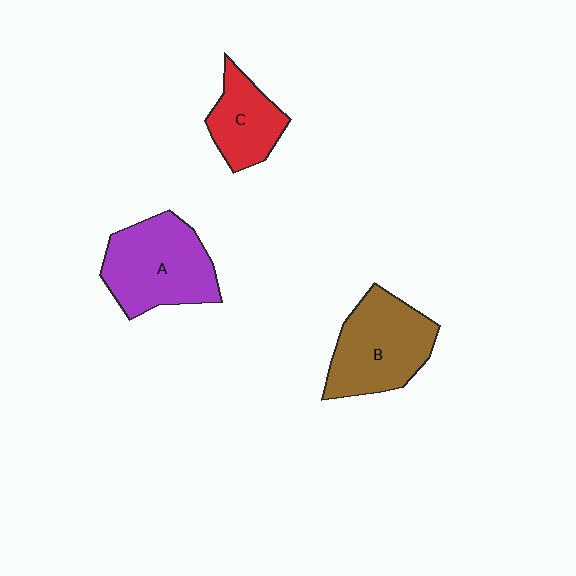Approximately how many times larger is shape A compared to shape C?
Approximately 1.6 times.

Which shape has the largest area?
Shape A (purple).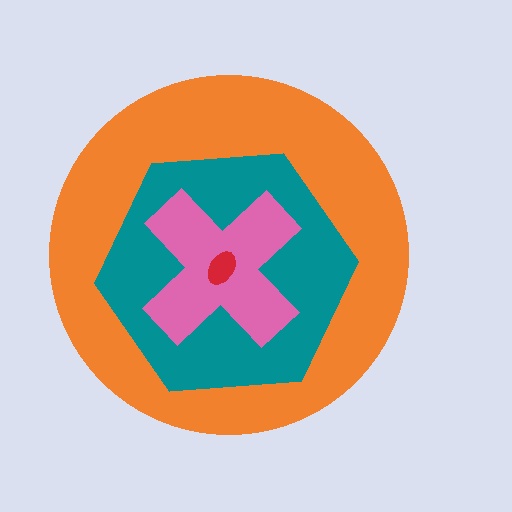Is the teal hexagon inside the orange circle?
Yes.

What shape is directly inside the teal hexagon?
The pink cross.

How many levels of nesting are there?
4.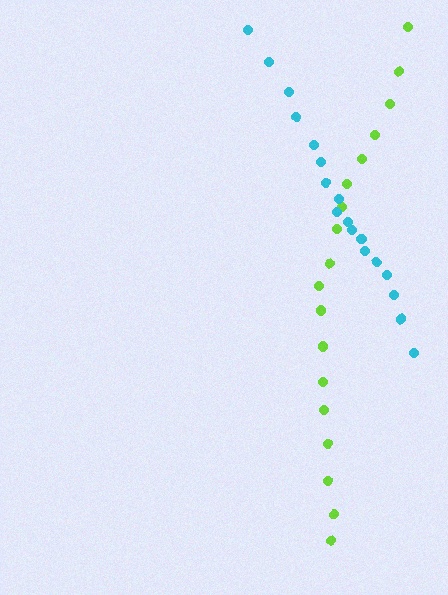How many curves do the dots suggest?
There are 2 distinct paths.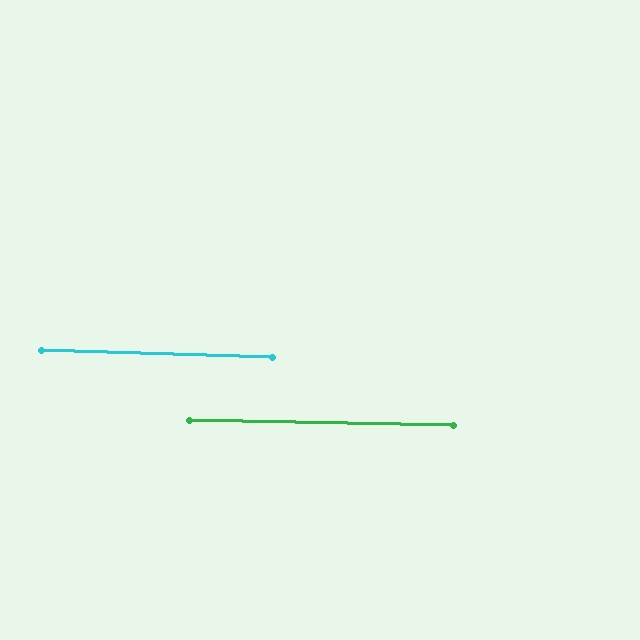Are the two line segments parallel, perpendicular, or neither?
Parallel — their directions differ by only 1.0°.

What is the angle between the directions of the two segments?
Approximately 1 degree.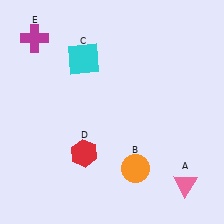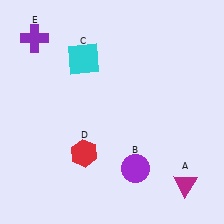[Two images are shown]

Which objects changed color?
A changed from pink to magenta. B changed from orange to purple. E changed from magenta to purple.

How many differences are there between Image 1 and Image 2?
There are 3 differences between the two images.